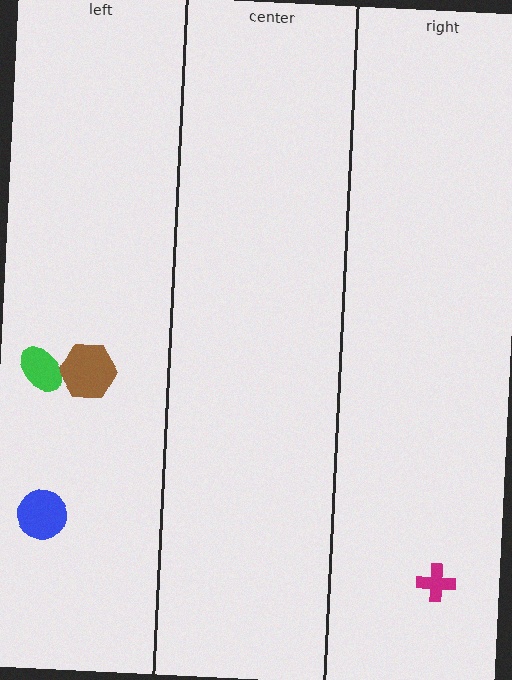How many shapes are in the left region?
3.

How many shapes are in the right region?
1.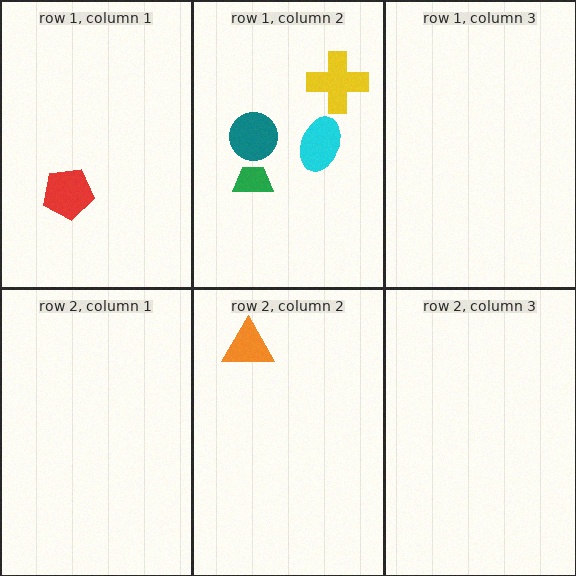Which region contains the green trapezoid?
The row 1, column 2 region.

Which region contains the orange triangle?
The row 2, column 2 region.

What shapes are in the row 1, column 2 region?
The green trapezoid, the teal circle, the yellow cross, the cyan ellipse.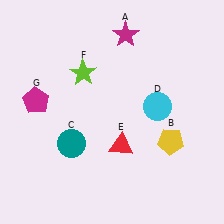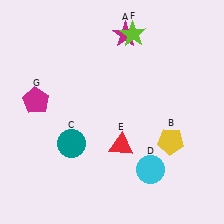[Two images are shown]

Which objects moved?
The objects that moved are: the cyan circle (D), the lime star (F).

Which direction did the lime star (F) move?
The lime star (F) moved right.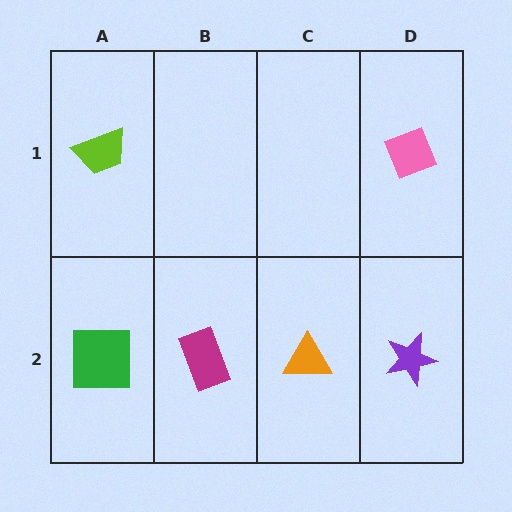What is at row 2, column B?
A magenta rectangle.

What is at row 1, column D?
A pink diamond.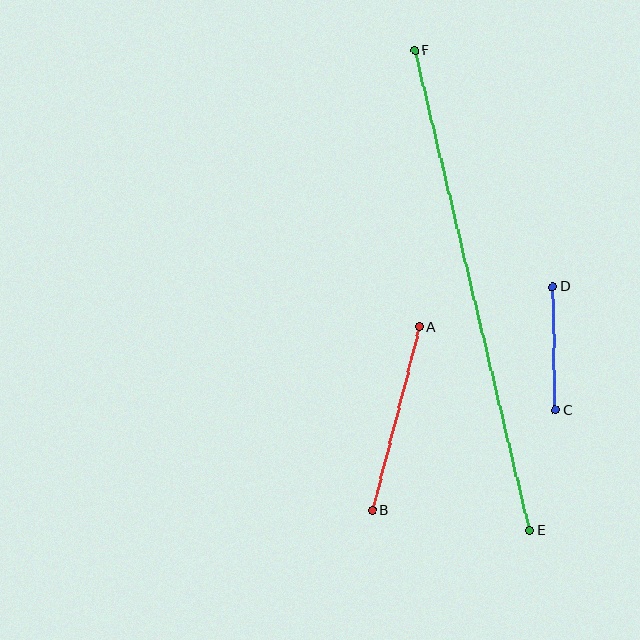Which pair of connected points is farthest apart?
Points E and F are farthest apart.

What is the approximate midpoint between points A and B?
The midpoint is at approximately (396, 419) pixels.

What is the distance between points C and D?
The distance is approximately 124 pixels.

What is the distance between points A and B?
The distance is approximately 189 pixels.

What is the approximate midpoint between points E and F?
The midpoint is at approximately (472, 291) pixels.